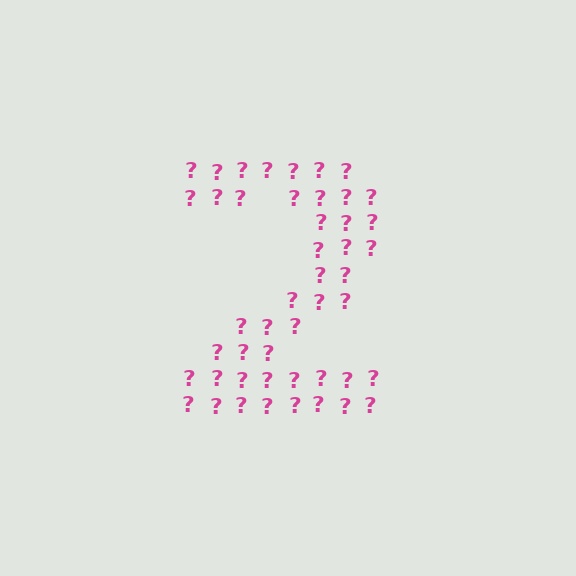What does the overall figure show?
The overall figure shows the digit 2.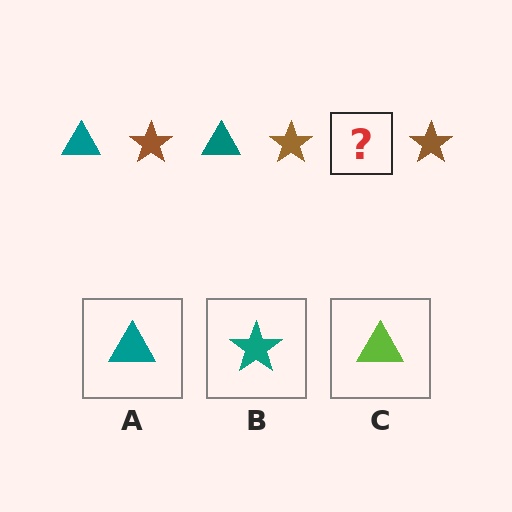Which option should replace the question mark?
Option A.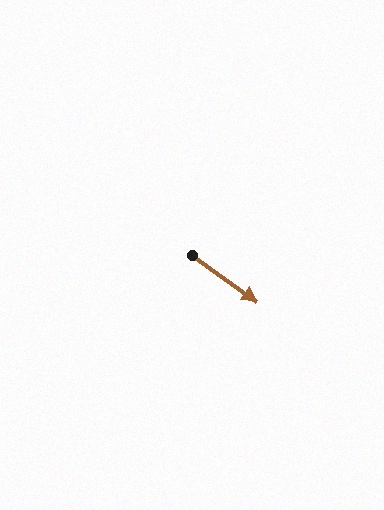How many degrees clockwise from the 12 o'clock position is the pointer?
Approximately 126 degrees.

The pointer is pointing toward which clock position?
Roughly 4 o'clock.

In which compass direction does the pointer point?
Southeast.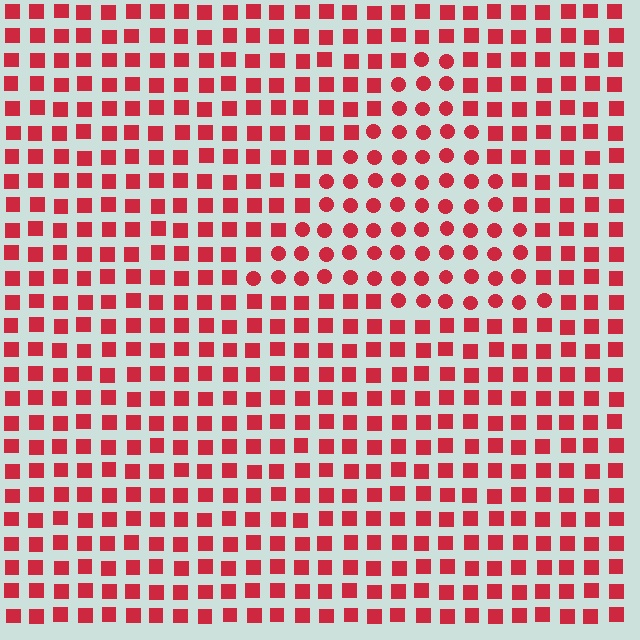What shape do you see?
I see a triangle.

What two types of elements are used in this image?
The image uses circles inside the triangle region and squares outside it.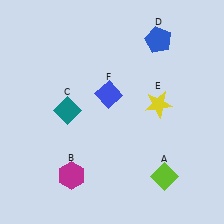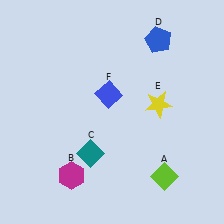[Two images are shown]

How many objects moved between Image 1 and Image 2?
1 object moved between the two images.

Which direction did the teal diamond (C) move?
The teal diamond (C) moved down.